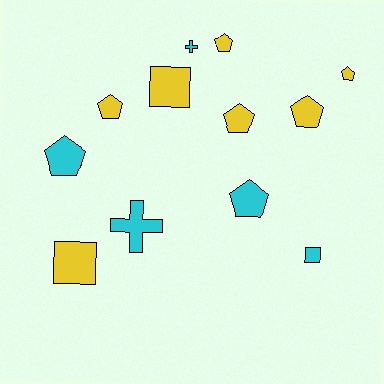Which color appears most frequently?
Yellow, with 7 objects.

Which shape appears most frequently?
Pentagon, with 7 objects.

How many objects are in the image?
There are 12 objects.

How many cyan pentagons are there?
There are 2 cyan pentagons.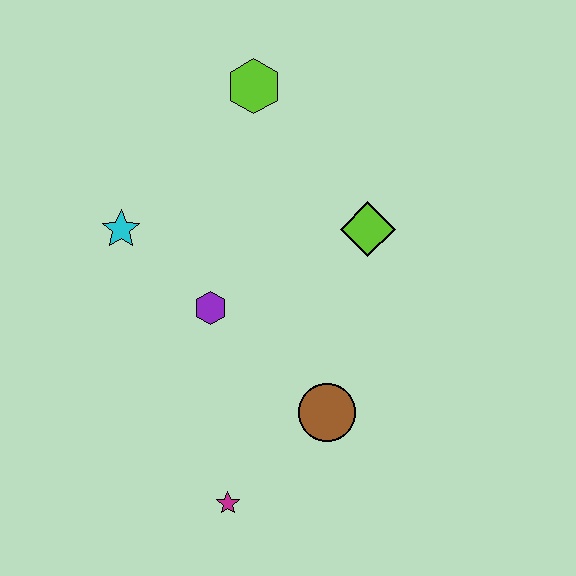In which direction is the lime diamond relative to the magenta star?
The lime diamond is above the magenta star.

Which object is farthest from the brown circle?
The lime hexagon is farthest from the brown circle.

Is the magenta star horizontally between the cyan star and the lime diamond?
Yes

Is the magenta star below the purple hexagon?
Yes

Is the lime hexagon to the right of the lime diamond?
No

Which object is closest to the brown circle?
The magenta star is closest to the brown circle.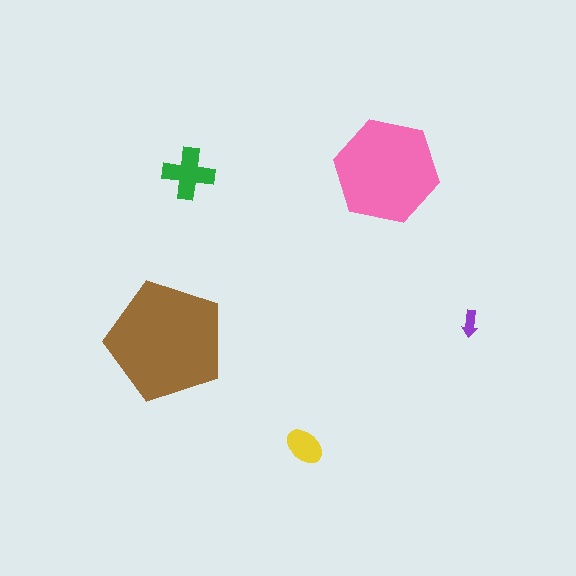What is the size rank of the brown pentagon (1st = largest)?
1st.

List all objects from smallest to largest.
The purple arrow, the yellow ellipse, the green cross, the pink hexagon, the brown pentagon.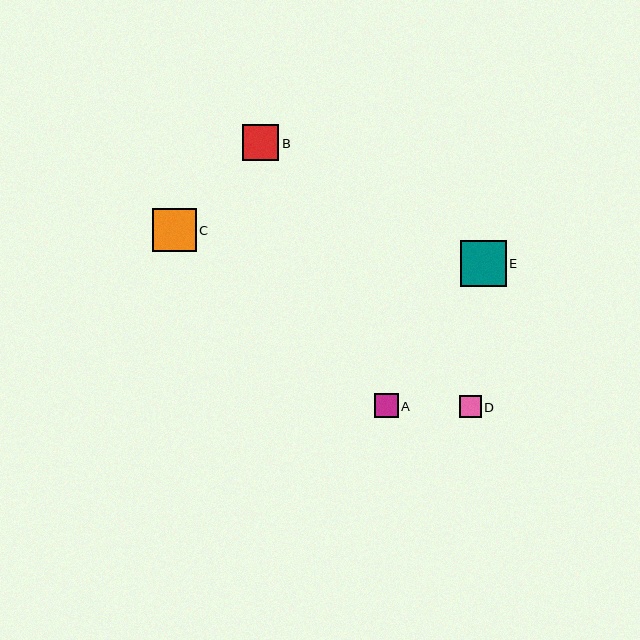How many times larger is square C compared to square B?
Square C is approximately 1.2 times the size of square B.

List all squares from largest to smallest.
From largest to smallest: E, C, B, A, D.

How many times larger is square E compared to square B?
Square E is approximately 1.3 times the size of square B.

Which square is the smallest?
Square D is the smallest with a size of approximately 21 pixels.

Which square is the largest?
Square E is the largest with a size of approximately 46 pixels.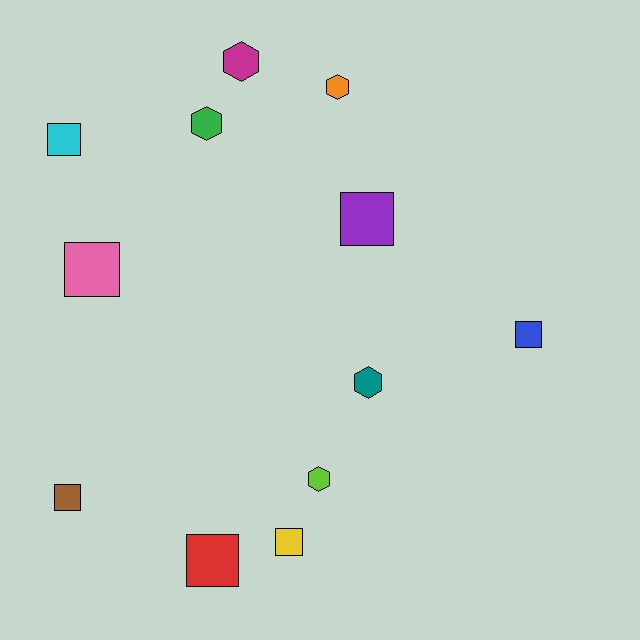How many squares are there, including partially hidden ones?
There are 7 squares.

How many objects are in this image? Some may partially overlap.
There are 12 objects.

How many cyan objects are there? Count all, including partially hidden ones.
There is 1 cyan object.